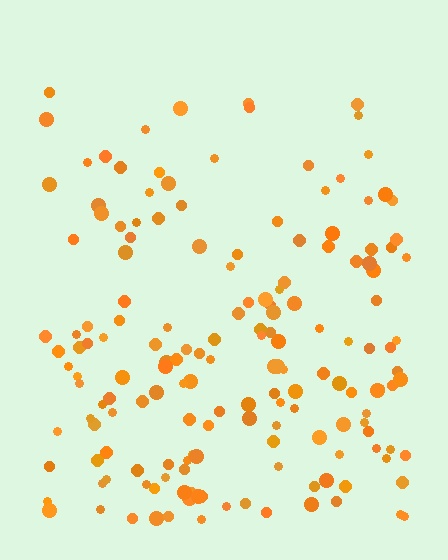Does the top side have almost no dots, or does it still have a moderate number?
Still a moderate number, just noticeably fewer than the bottom.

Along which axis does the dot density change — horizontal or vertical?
Vertical.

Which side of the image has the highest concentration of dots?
The bottom.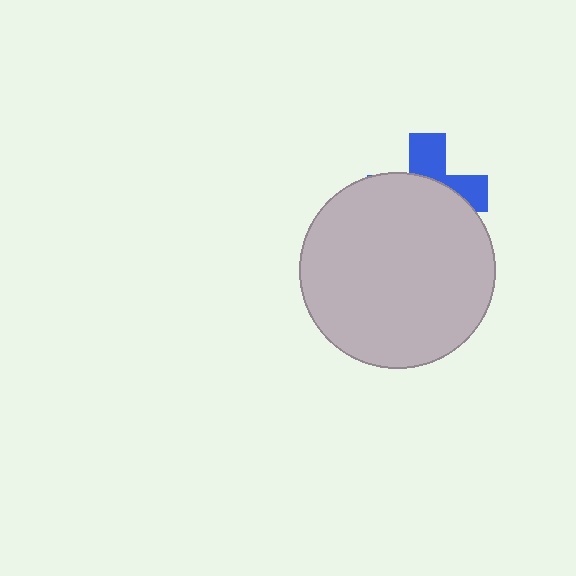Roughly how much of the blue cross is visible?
A small part of it is visible (roughly 36%).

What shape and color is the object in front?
The object in front is a light gray circle.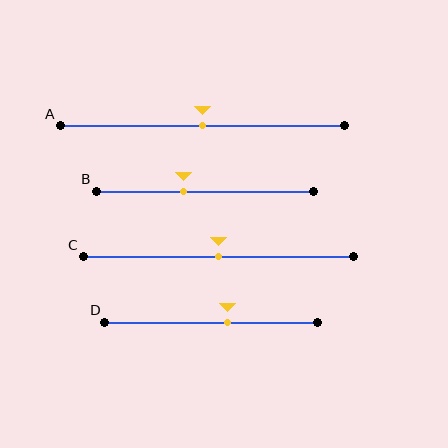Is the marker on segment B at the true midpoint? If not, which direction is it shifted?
No, the marker on segment B is shifted to the left by about 10% of the segment length.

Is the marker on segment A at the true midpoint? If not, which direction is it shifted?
Yes, the marker on segment A is at the true midpoint.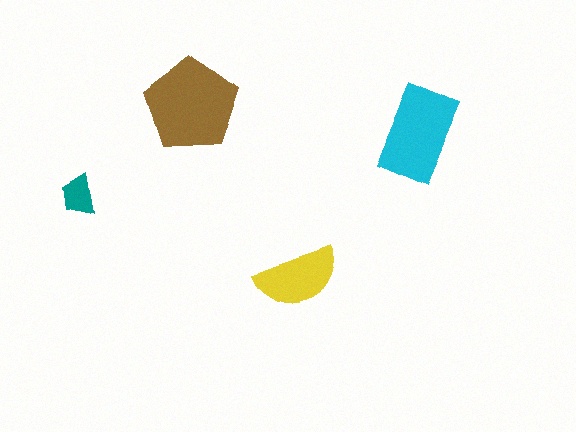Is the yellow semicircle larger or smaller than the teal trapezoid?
Larger.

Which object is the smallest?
The teal trapezoid.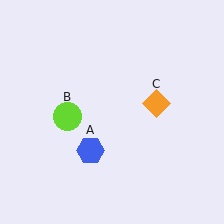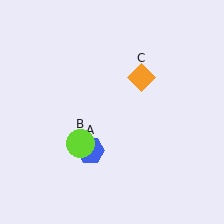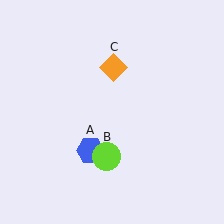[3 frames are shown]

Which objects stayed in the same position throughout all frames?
Blue hexagon (object A) remained stationary.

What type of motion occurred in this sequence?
The lime circle (object B), orange diamond (object C) rotated counterclockwise around the center of the scene.